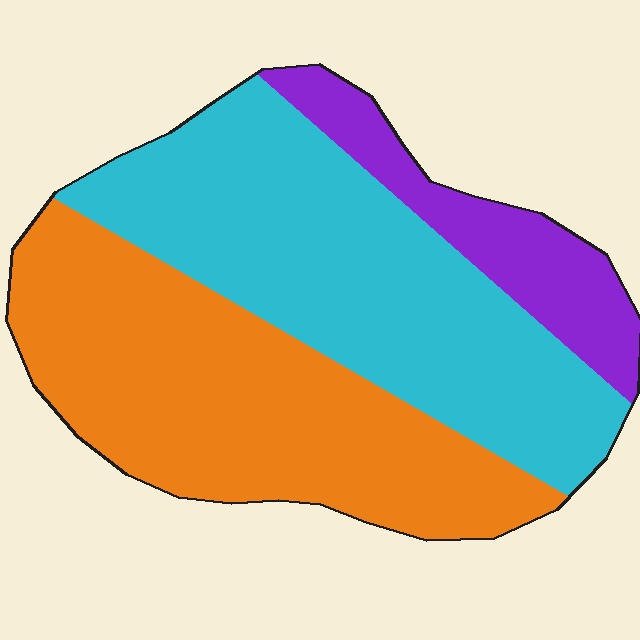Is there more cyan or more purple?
Cyan.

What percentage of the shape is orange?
Orange takes up about two fifths (2/5) of the shape.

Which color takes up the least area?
Purple, at roughly 15%.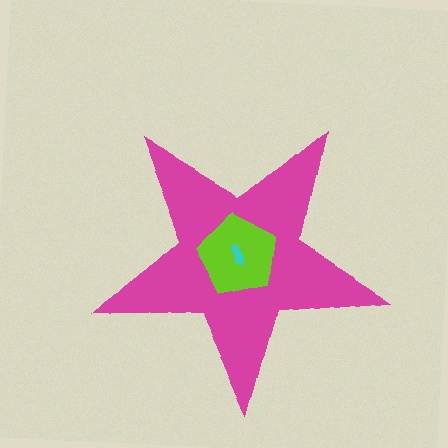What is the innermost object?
The cyan arrow.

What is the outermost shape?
The magenta star.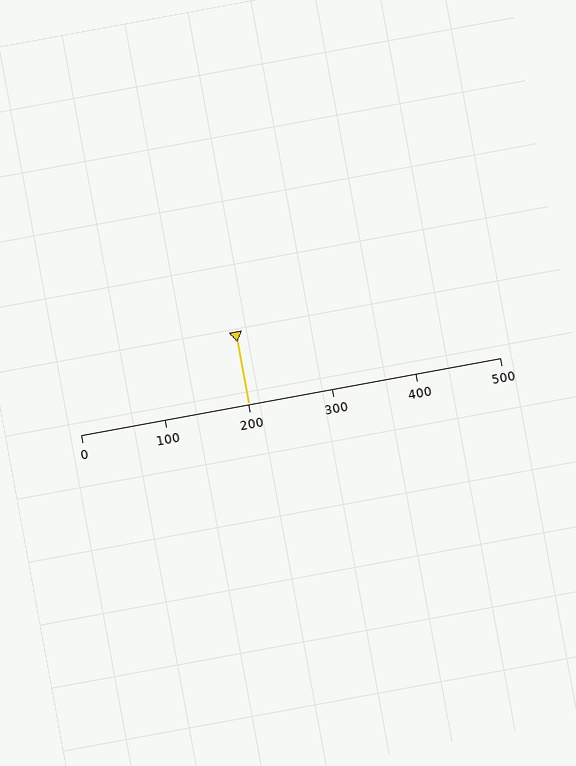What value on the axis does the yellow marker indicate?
The marker indicates approximately 200.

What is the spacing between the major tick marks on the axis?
The major ticks are spaced 100 apart.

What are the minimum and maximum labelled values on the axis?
The axis runs from 0 to 500.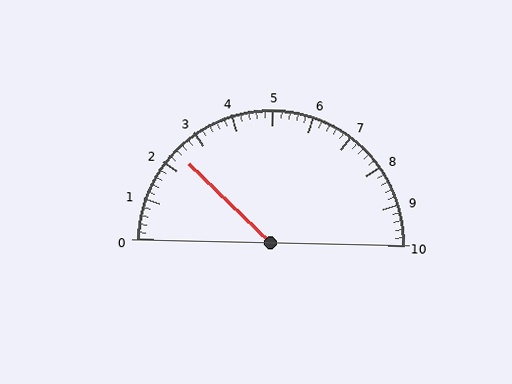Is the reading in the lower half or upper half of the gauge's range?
The reading is in the lower half of the range (0 to 10).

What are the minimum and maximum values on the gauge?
The gauge ranges from 0 to 10.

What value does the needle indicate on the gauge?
The needle indicates approximately 2.4.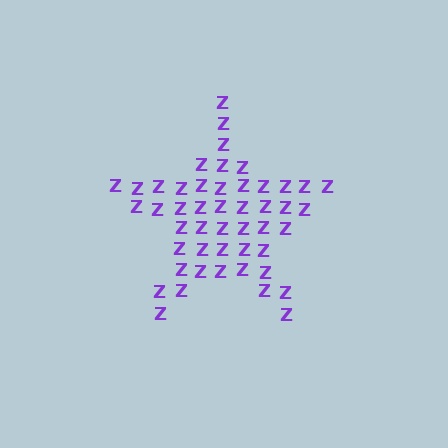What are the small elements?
The small elements are letter Z's.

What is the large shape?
The large shape is a star.